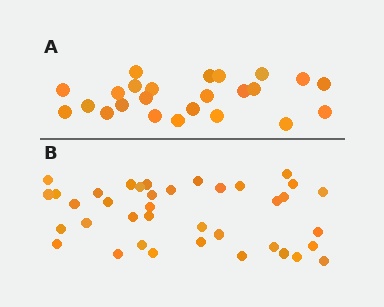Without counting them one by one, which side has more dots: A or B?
Region B (the bottom region) has more dots.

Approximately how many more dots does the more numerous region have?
Region B has approximately 15 more dots than region A.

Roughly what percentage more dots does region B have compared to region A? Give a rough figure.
About 60% more.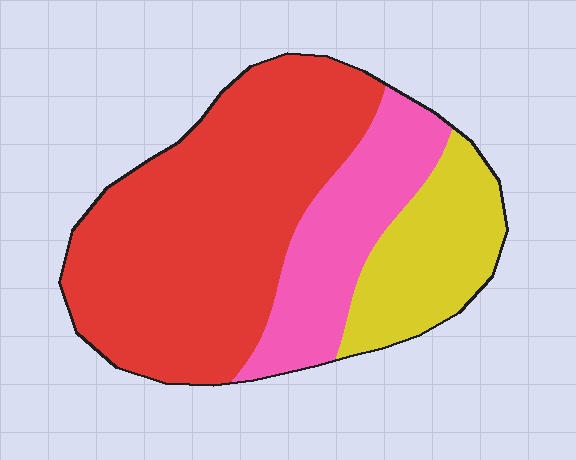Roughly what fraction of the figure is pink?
Pink takes up less than a quarter of the figure.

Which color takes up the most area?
Red, at roughly 60%.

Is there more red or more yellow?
Red.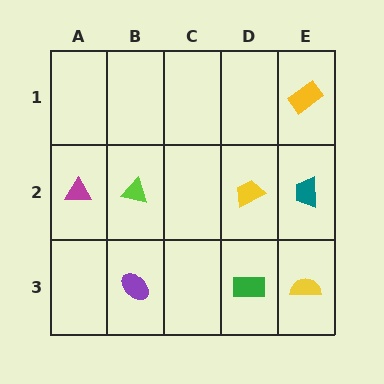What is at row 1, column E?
A yellow rectangle.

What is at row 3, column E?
A yellow semicircle.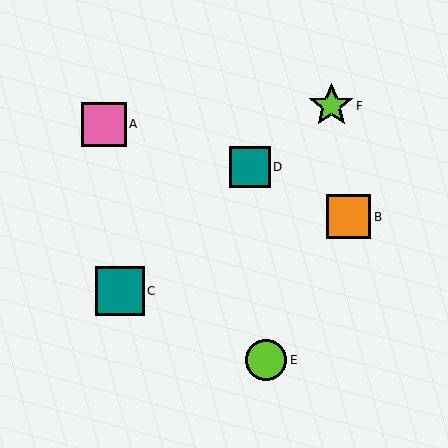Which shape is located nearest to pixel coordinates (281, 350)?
The lime circle (labeled E) at (266, 360) is nearest to that location.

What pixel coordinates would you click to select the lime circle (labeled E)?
Click at (266, 360) to select the lime circle E.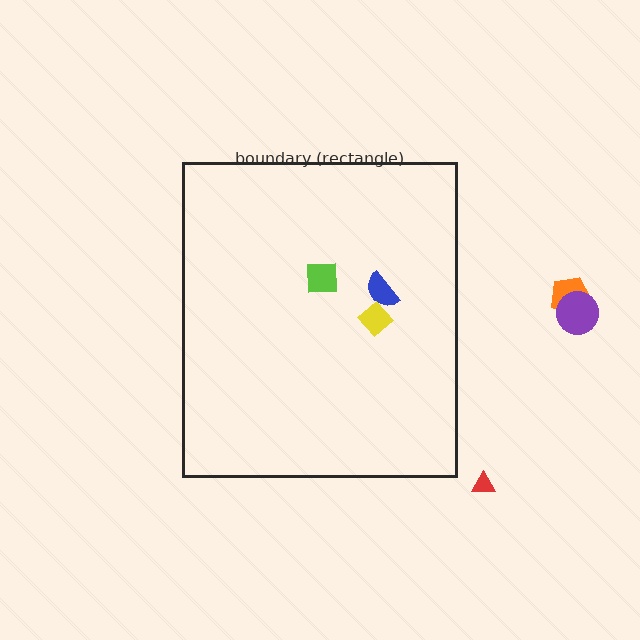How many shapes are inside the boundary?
3 inside, 3 outside.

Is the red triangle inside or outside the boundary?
Outside.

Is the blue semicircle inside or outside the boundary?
Inside.